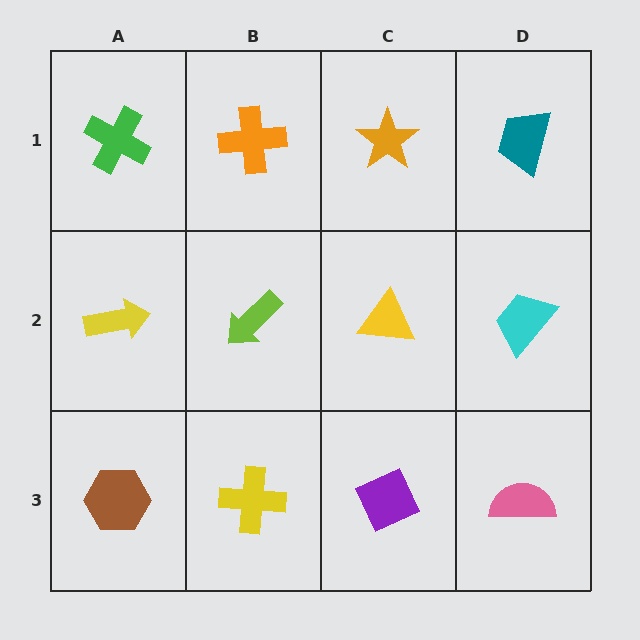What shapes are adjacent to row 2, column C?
An orange star (row 1, column C), a purple diamond (row 3, column C), a lime arrow (row 2, column B), a cyan trapezoid (row 2, column D).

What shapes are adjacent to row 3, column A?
A yellow arrow (row 2, column A), a yellow cross (row 3, column B).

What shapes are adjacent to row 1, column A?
A yellow arrow (row 2, column A), an orange cross (row 1, column B).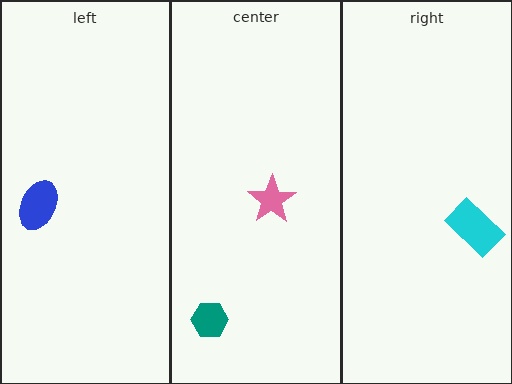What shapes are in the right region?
The cyan rectangle.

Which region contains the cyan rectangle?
The right region.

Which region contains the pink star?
The center region.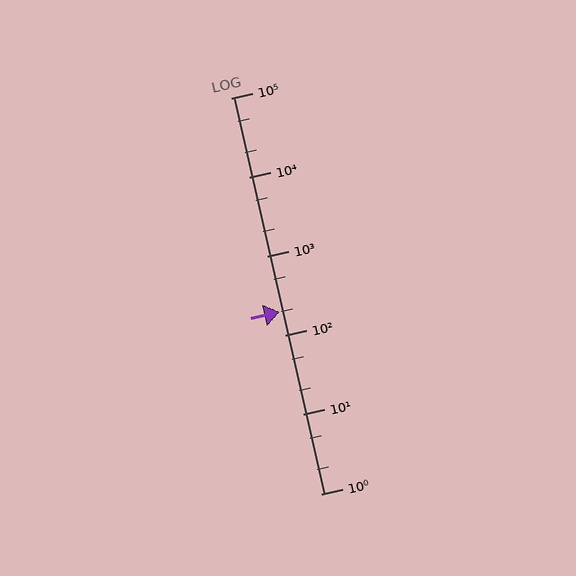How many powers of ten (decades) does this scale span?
The scale spans 5 decades, from 1 to 100000.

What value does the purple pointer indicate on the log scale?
The pointer indicates approximately 200.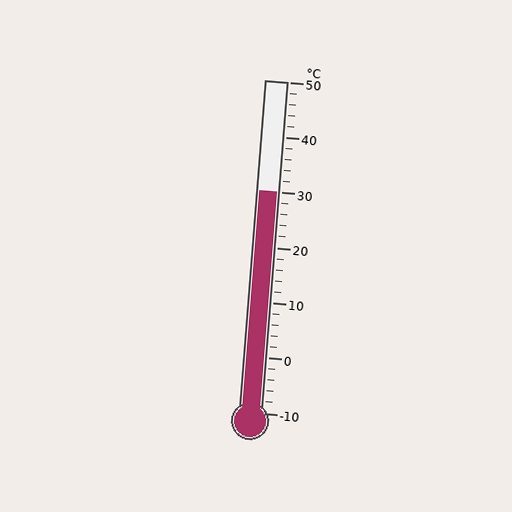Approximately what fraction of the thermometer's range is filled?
The thermometer is filled to approximately 65% of its range.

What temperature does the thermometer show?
The thermometer shows approximately 30°C.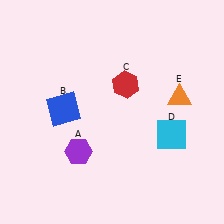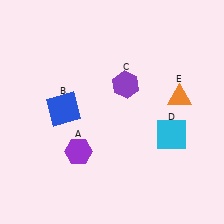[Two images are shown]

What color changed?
The hexagon (C) changed from red in Image 1 to purple in Image 2.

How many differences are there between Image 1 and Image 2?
There is 1 difference between the two images.